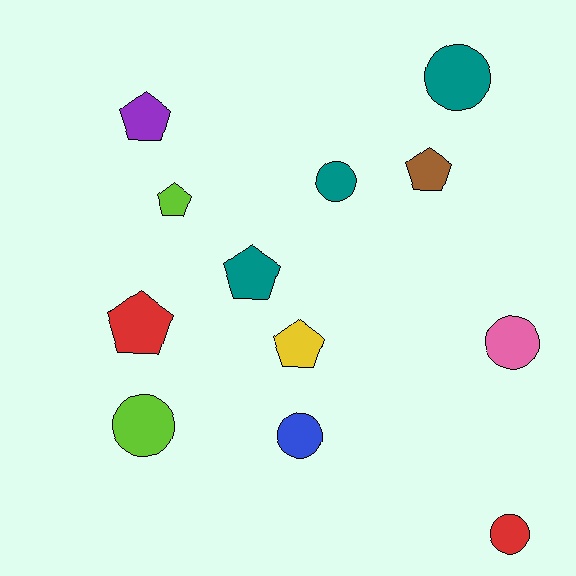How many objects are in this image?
There are 12 objects.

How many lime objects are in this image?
There are 2 lime objects.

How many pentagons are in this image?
There are 6 pentagons.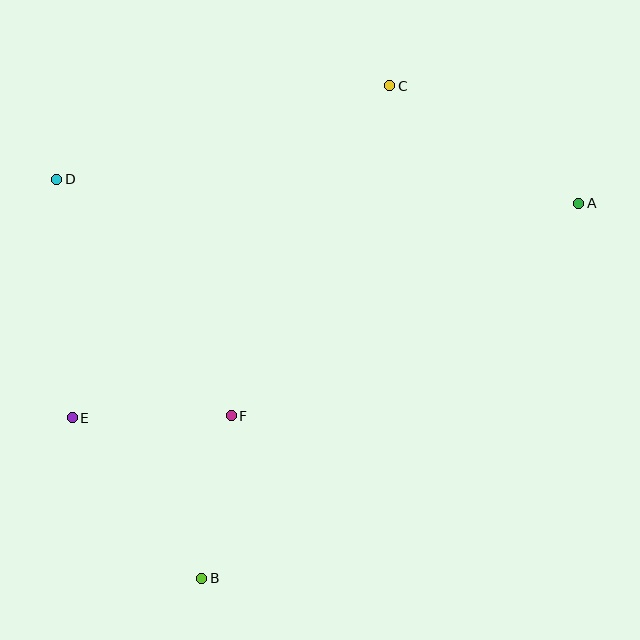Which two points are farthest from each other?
Points A and E are farthest from each other.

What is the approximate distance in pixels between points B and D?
The distance between B and D is approximately 425 pixels.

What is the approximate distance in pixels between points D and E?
The distance between D and E is approximately 239 pixels.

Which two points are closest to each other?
Points E and F are closest to each other.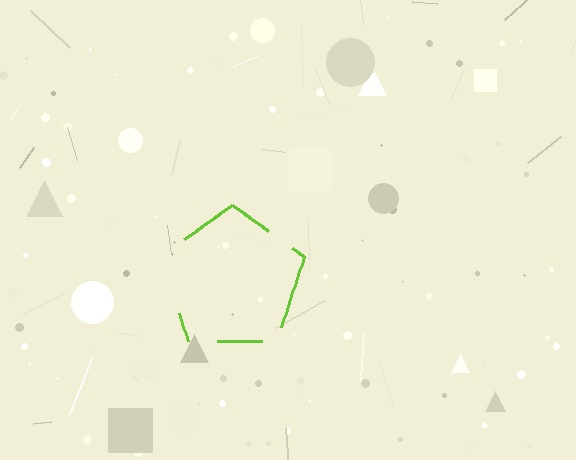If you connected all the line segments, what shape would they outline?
They would outline a pentagon.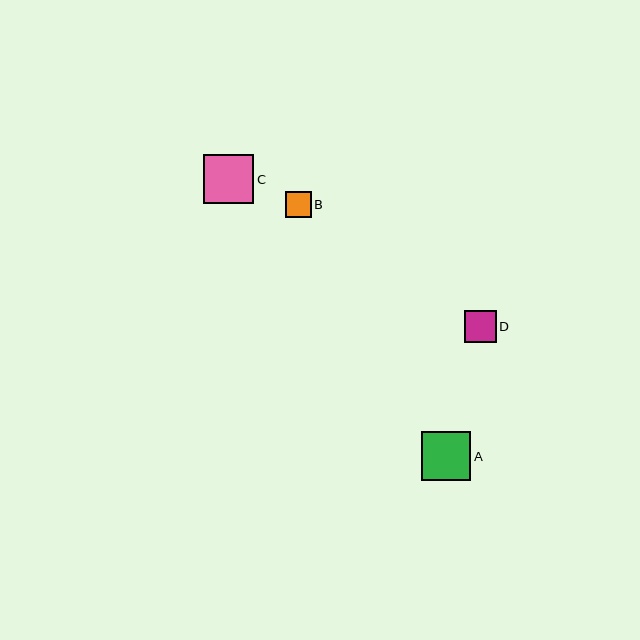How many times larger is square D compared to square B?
Square D is approximately 1.3 times the size of square B.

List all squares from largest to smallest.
From largest to smallest: C, A, D, B.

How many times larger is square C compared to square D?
Square C is approximately 1.6 times the size of square D.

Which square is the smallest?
Square B is the smallest with a size of approximately 25 pixels.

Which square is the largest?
Square C is the largest with a size of approximately 50 pixels.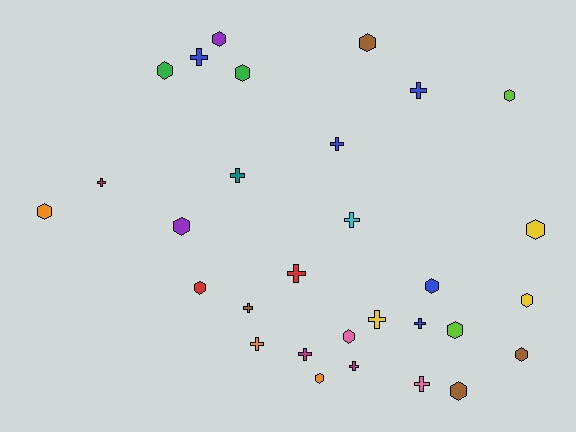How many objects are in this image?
There are 30 objects.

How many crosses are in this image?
There are 14 crosses.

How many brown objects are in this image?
There are 4 brown objects.